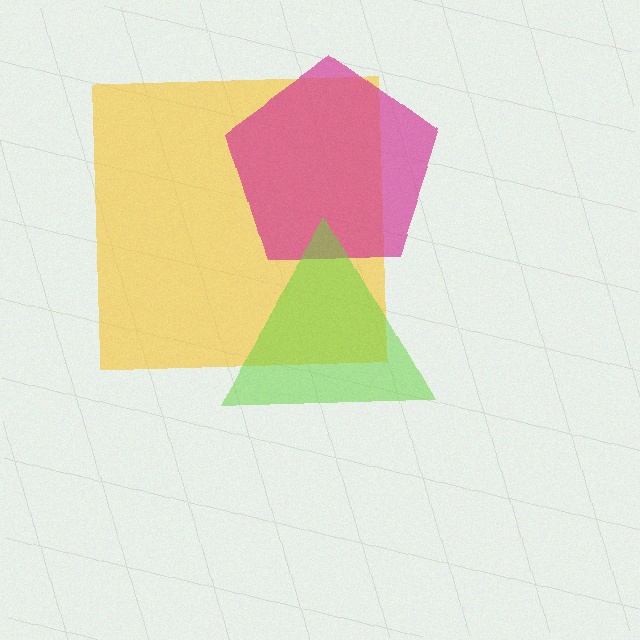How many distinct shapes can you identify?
There are 3 distinct shapes: a yellow square, a magenta pentagon, a lime triangle.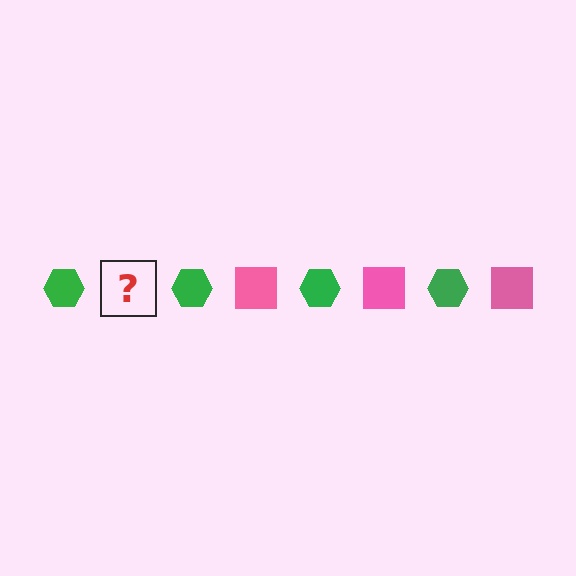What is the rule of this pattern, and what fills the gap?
The rule is that the pattern alternates between green hexagon and pink square. The gap should be filled with a pink square.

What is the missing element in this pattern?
The missing element is a pink square.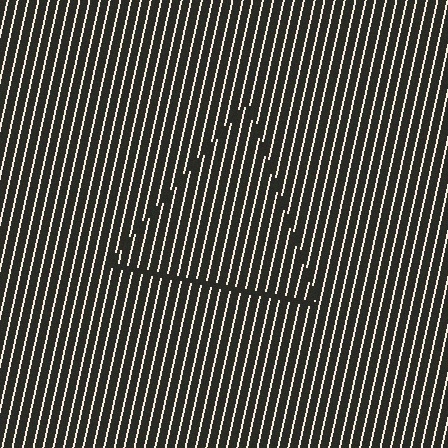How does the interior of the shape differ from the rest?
The interior of the shape contains the same grating, shifted by half a period — the contour is defined by the phase discontinuity where line-ends from the inner and outer gratings abut.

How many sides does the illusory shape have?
3 sides — the line-ends trace a triangle.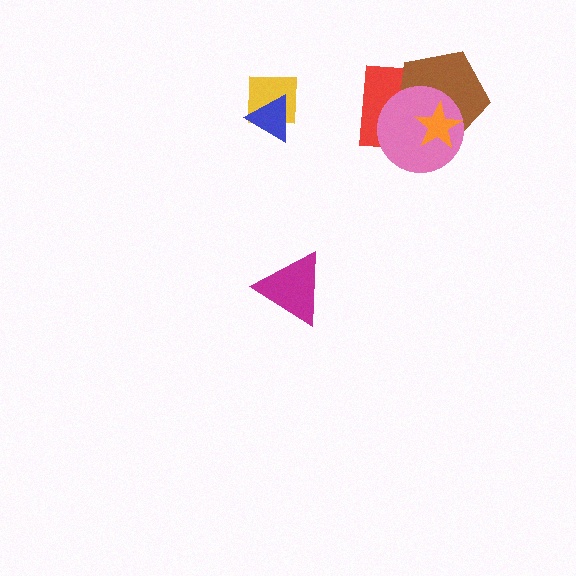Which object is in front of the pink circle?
The orange star is in front of the pink circle.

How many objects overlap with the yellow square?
1 object overlaps with the yellow square.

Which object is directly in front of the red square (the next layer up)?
The brown pentagon is directly in front of the red square.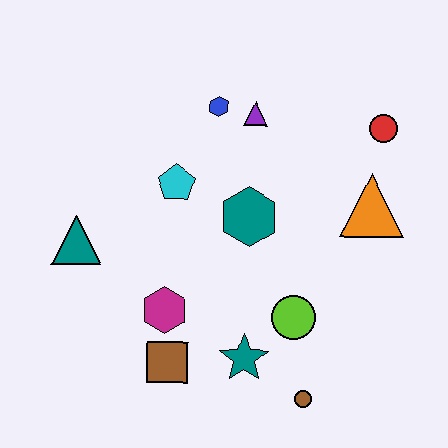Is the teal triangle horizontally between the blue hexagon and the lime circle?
No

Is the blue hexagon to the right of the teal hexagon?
No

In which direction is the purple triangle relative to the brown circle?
The purple triangle is above the brown circle.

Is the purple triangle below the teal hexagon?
No